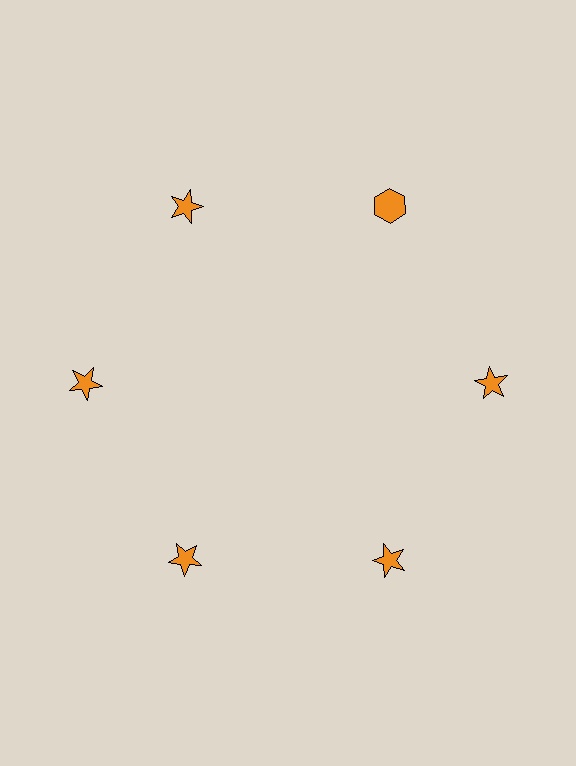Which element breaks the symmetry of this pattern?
The orange hexagon at roughly the 1 o'clock position breaks the symmetry. All other shapes are orange stars.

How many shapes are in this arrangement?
There are 6 shapes arranged in a ring pattern.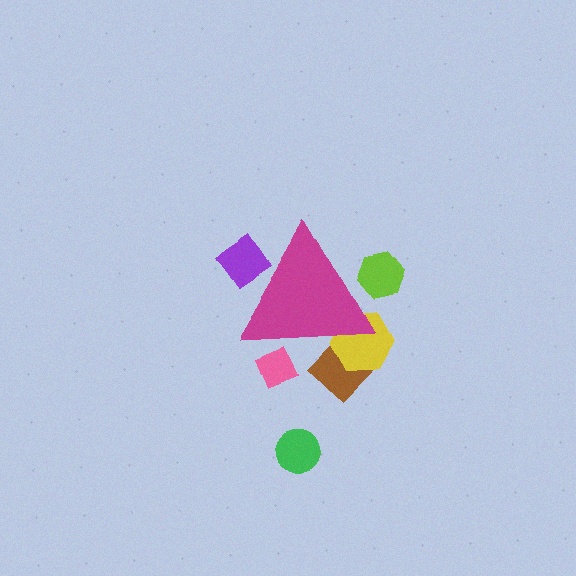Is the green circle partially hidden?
No, the green circle is fully visible.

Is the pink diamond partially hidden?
Yes, the pink diamond is partially hidden behind the magenta triangle.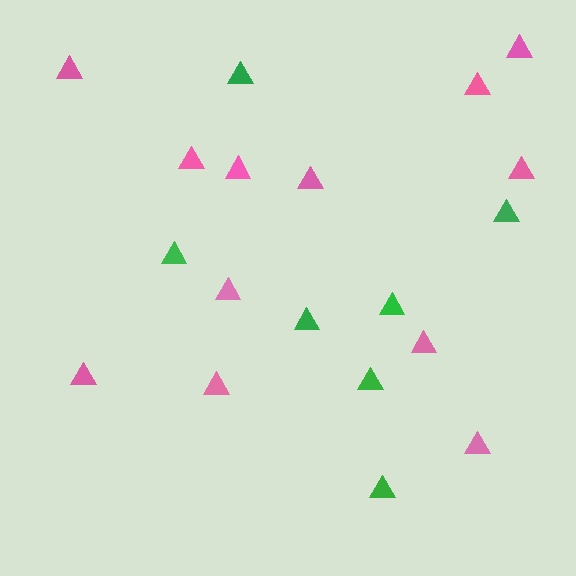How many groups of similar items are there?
There are 2 groups: one group of pink triangles (12) and one group of green triangles (7).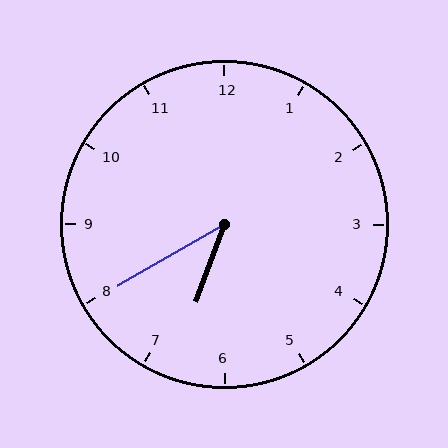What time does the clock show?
6:40.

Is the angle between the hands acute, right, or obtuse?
It is acute.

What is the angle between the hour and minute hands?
Approximately 40 degrees.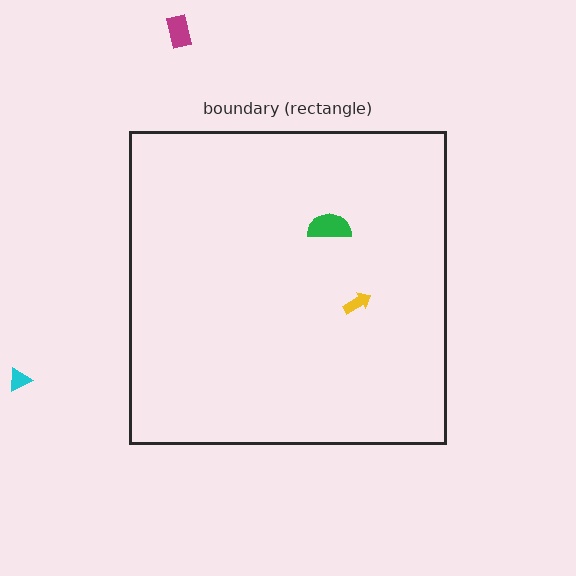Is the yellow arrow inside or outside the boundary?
Inside.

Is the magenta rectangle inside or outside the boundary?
Outside.